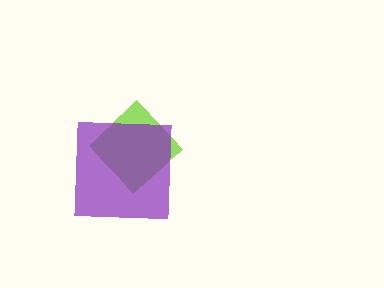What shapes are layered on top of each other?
The layered shapes are: a lime diamond, a purple square.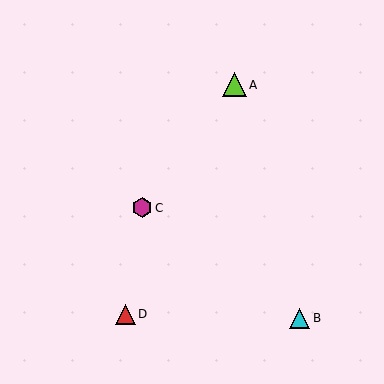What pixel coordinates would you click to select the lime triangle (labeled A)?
Click at (234, 85) to select the lime triangle A.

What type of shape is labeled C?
Shape C is a magenta hexagon.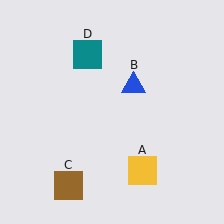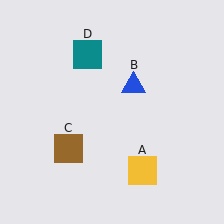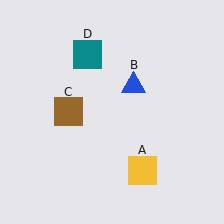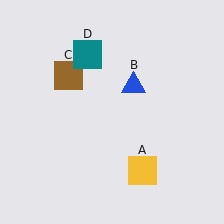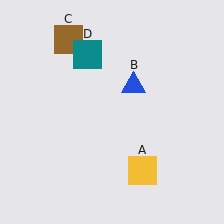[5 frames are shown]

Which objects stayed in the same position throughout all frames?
Yellow square (object A) and blue triangle (object B) and teal square (object D) remained stationary.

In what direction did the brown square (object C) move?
The brown square (object C) moved up.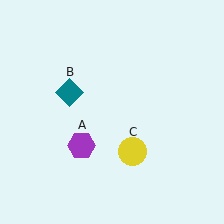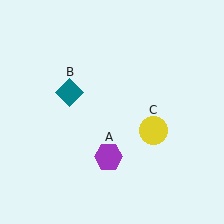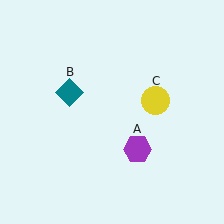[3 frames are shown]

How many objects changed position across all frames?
2 objects changed position: purple hexagon (object A), yellow circle (object C).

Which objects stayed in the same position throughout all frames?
Teal diamond (object B) remained stationary.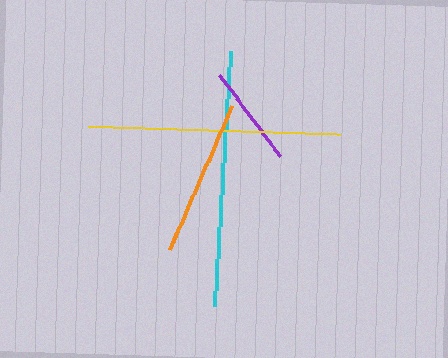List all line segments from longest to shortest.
From longest to shortest: cyan, yellow, orange, purple.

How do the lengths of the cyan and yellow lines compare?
The cyan and yellow lines are approximately the same length.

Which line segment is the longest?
The cyan line is the longest at approximately 255 pixels.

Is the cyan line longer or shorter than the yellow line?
The cyan line is longer than the yellow line.